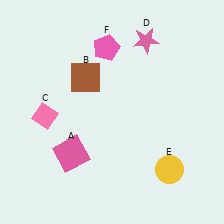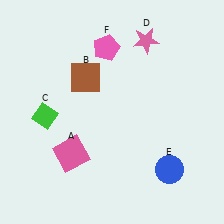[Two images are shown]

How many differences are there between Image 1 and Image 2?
There are 2 differences between the two images.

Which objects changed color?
C changed from pink to green. E changed from yellow to blue.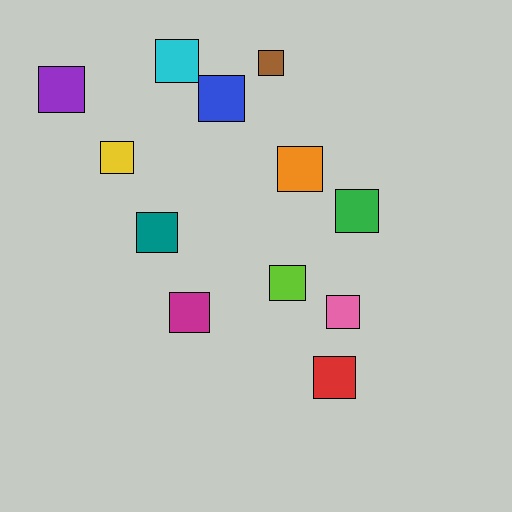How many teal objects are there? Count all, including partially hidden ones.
There is 1 teal object.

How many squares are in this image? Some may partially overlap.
There are 12 squares.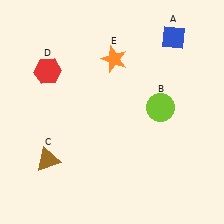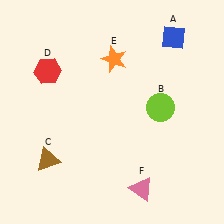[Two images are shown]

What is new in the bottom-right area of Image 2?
A pink triangle (F) was added in the bottom-right area of Image 2.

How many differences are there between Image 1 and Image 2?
There is 1 difference between the two images.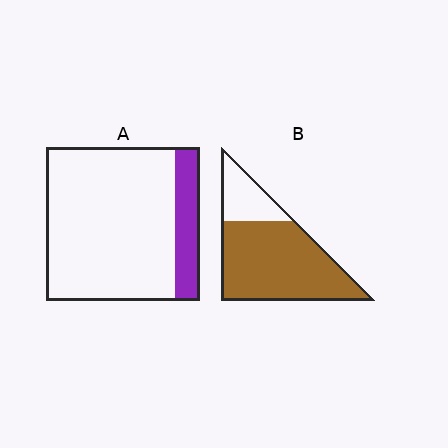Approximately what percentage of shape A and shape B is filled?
A is approximately 15% and B is approximately 75%.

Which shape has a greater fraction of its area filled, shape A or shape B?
Shape B.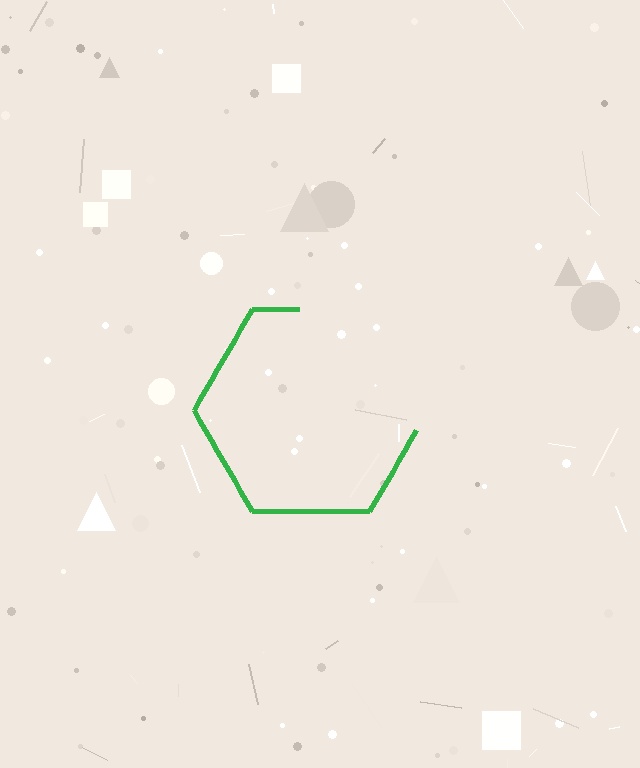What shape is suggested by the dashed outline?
The dashed outline suggests a hexagon.